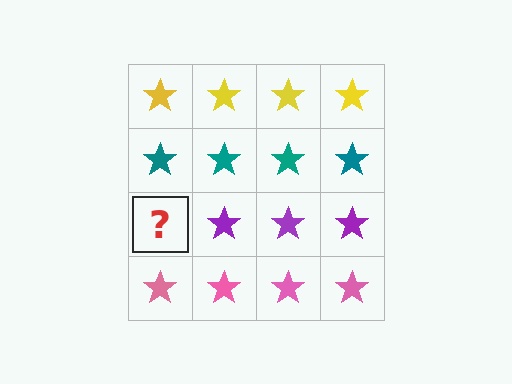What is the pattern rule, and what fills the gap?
The rule is that each row has a consistent color. The gap should be filled with a purple star.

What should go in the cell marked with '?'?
The missing cell should contain a purple star.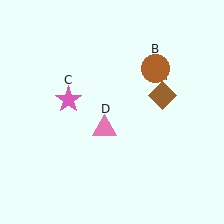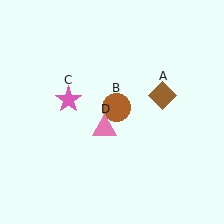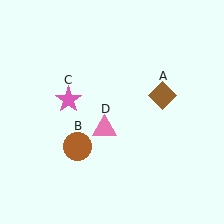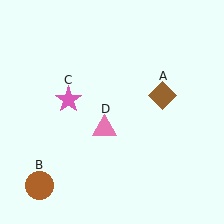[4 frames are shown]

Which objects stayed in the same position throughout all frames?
Brown diamond (object A) and pink star (object C) and pink triangle (object D) remained stationary.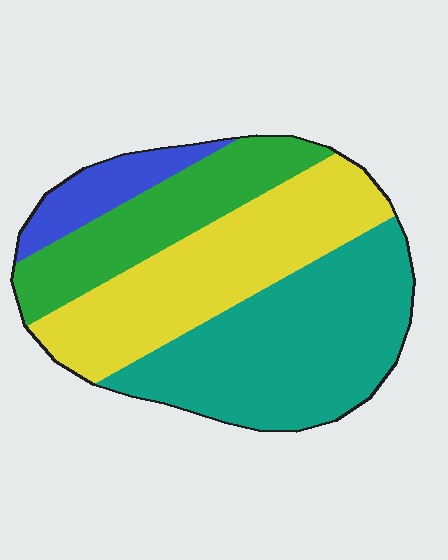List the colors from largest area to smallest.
From largest to smallest: teal, yellow, green, blue.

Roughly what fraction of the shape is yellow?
Yellow covers 32% of the shape.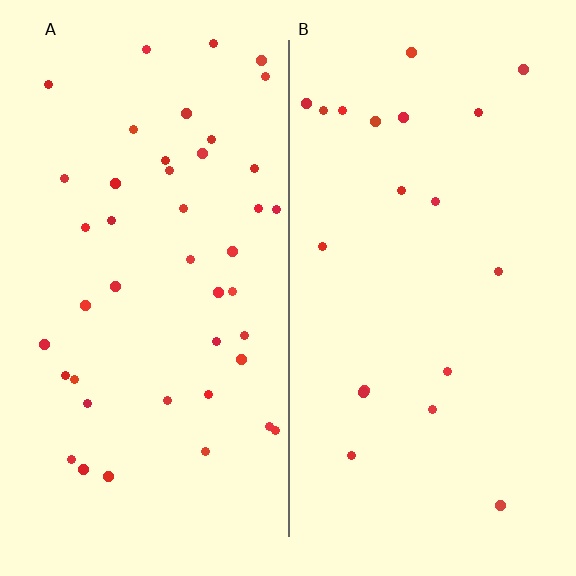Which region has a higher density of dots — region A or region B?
A (the left).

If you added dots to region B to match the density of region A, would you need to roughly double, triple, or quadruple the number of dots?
Approximately double.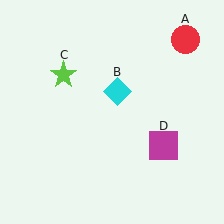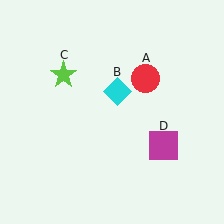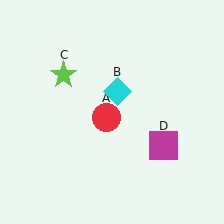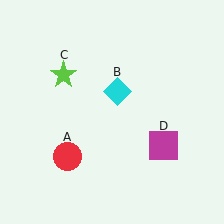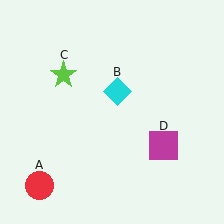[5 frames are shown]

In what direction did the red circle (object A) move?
The red circle (object A) moved down and to the left.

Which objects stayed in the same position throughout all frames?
Cyan diamond (object B) and lime star (object C) and magenta square (object D) remained stationary.